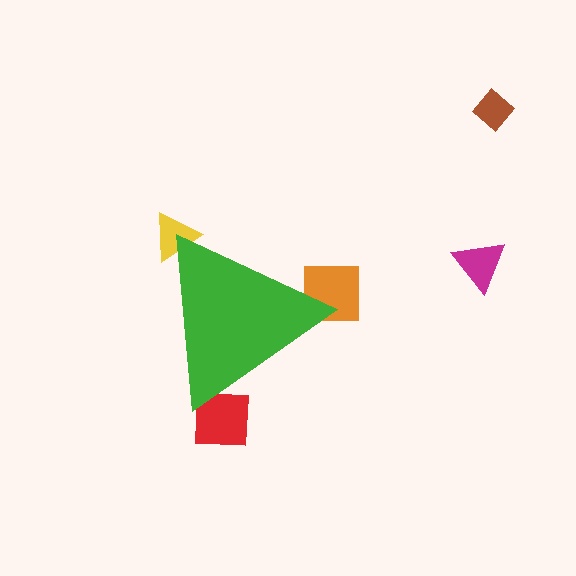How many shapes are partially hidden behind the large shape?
3 shapes are partially hidden.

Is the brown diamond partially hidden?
No, the brown diamond is fully visible.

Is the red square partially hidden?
Yes, the red square is partially hidden behind the green triangle.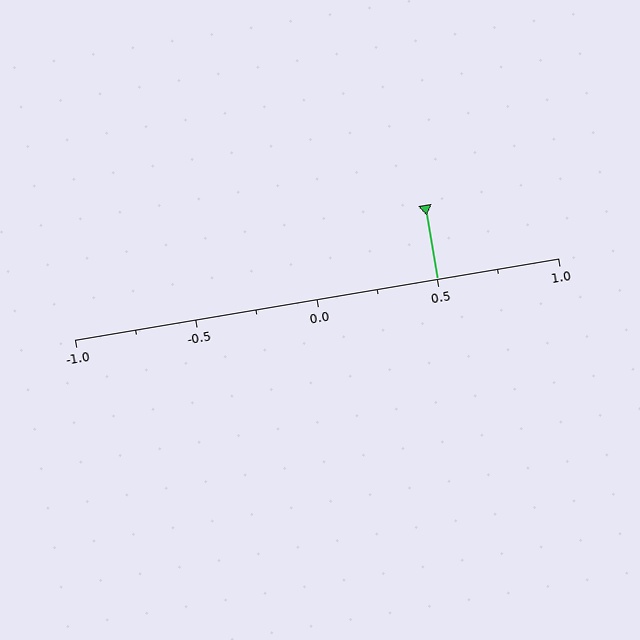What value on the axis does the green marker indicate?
The marker indicates approximately 0.5.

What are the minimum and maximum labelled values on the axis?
The axis runs from -1.0 to 1.0.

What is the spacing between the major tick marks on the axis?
The major ticks are spaced 0.5 apart.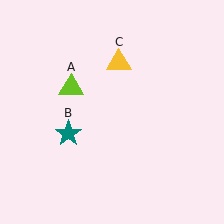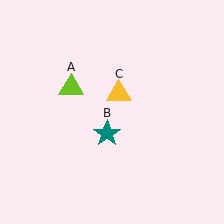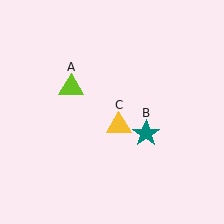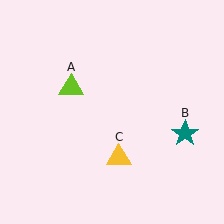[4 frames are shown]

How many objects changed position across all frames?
2 objects changed position: teal star (object B), yellow triangle (object C).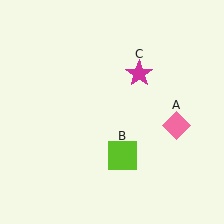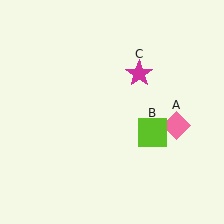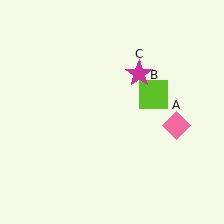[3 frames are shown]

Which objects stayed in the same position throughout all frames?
Pink diamond (object A) and magenta star (object C) remained stationary.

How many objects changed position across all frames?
1 object changed position: lime square (object B).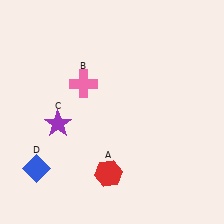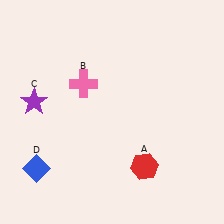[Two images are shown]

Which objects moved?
The objects that moved are: the red hexagon (A), the purple star (C).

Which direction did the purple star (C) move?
The purple star (C) moved left.